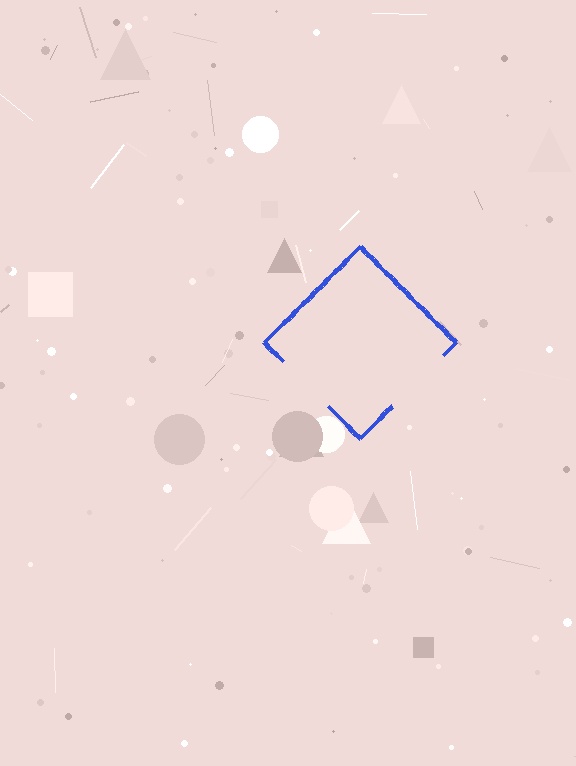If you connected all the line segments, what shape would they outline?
They would outline a diamond.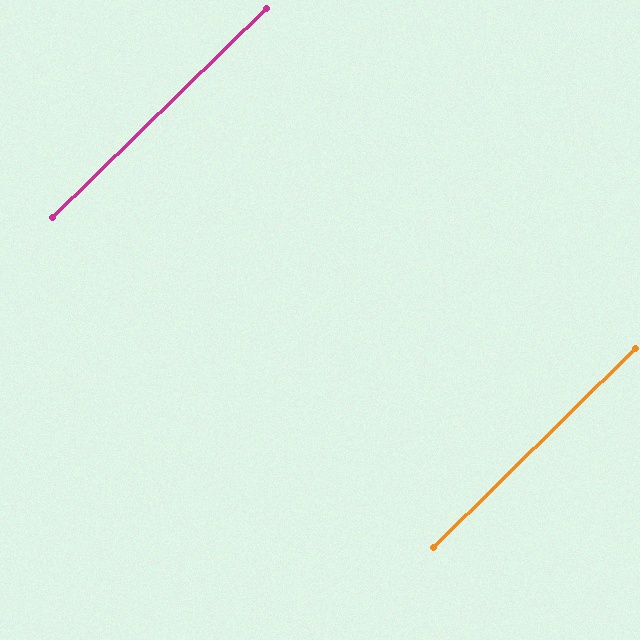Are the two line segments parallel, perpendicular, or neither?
Parallel — their directions differ by only 0.2°.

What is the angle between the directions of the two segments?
Approximately 0 degrees.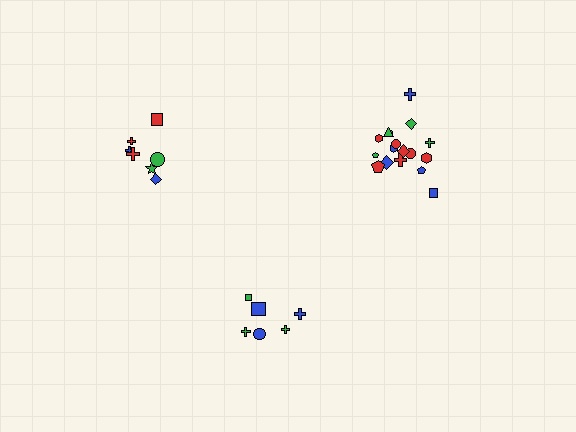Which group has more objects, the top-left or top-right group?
The top-right group.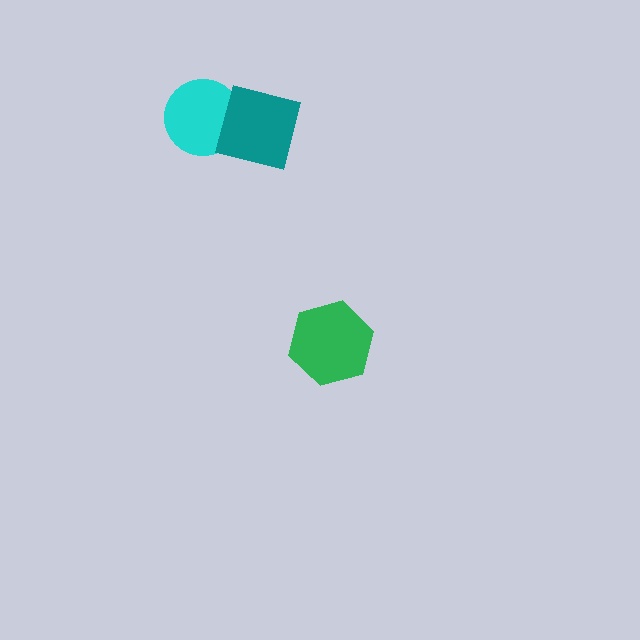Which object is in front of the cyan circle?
The teal square is in front of the cyan circle.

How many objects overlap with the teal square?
1 object overlaps with the teal square.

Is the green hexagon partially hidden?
No, no other shape covers it.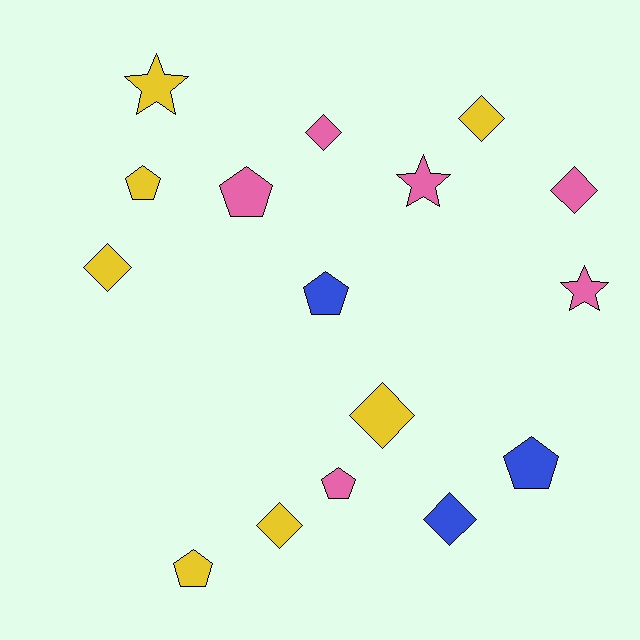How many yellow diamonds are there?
There are 4 yellow diamonds.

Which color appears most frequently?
Yellow, with 7 objects.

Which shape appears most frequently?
Diamond, with 7 objects.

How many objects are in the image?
There are 16 objects.